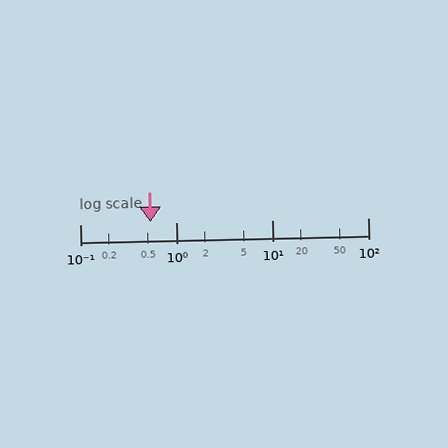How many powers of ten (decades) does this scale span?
The scale spans 3 decades, from 0.1 to 100.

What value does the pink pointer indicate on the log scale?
The pointer indicates approximately 0.54.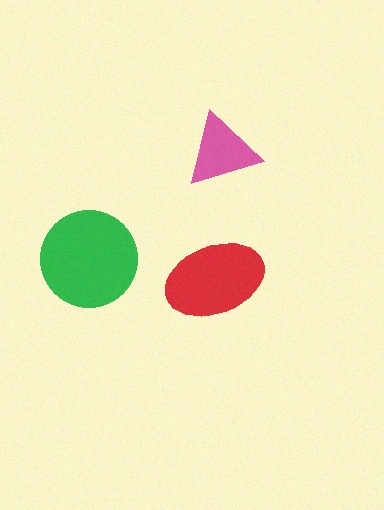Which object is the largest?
The green circle.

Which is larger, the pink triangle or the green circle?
The green circle.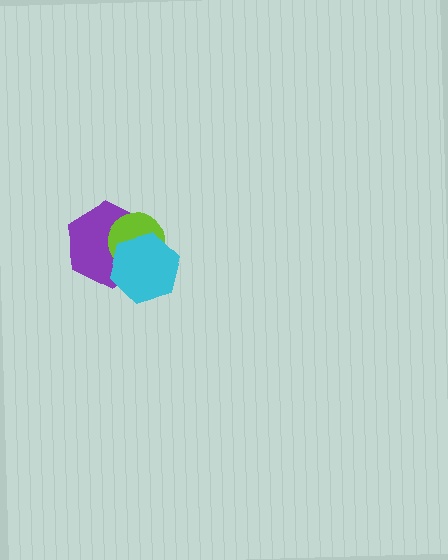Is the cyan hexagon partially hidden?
No, no other shape covers it.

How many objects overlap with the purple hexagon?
2 objects overlap with the purple hexagon.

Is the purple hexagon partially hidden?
Yes, it is partially covered by another shape.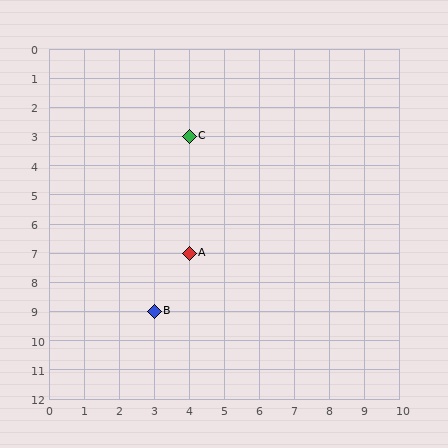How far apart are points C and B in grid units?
Points C and B are 1 column and 6 rows apart (about 6.1 grid units diagonally).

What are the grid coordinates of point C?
Point C is at grid coordinates (4, 3).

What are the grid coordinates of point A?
Point A is at grid coordinates (4, 7).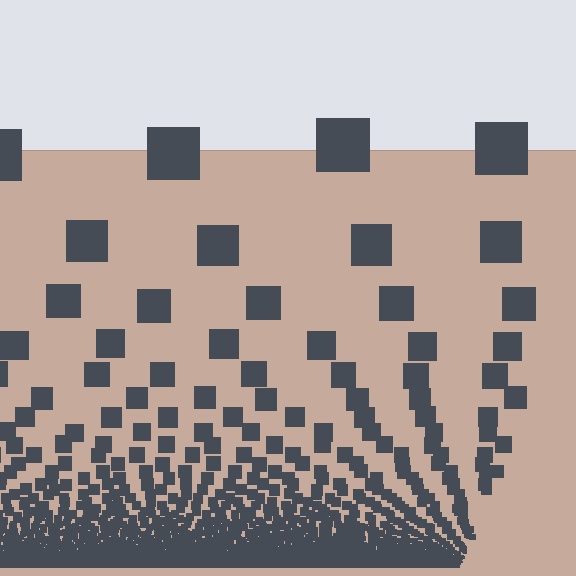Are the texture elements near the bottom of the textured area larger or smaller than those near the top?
Smaller. The gradient is inverted — elements near the bottom are smaller and denser.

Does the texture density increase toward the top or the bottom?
Density increases toward the bottom.